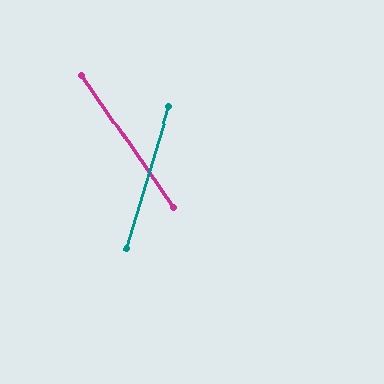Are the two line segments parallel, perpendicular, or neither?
Neither parallel nor perpendicular — they differ by about 51°.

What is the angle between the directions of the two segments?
Approximately 51 degrees.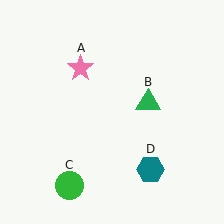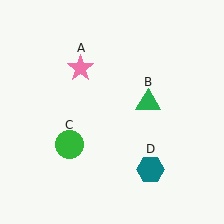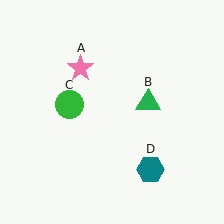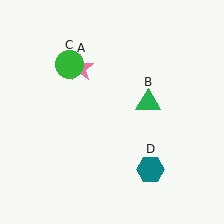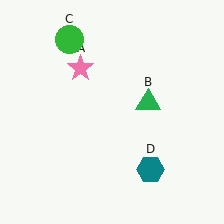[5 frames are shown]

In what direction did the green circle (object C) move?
The green circle (object C) moved up.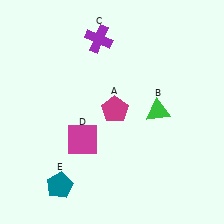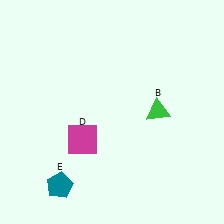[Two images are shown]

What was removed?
The purple cross (C), the magenta pentagon (A) were removed in Image 2.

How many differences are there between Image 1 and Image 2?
There are 2 differences between the two images.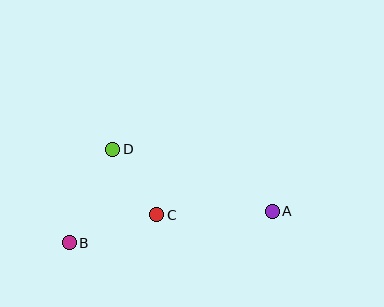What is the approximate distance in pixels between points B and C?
The distance between B and C is approximately 92 pixels.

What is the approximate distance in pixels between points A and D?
The distance between A and D is approximately 171 pixels.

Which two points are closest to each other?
Points C and D are closest to each other.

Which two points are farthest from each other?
Points A and B are farthest from each other.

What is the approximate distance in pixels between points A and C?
The distance between A and C is approximately 116 pixels.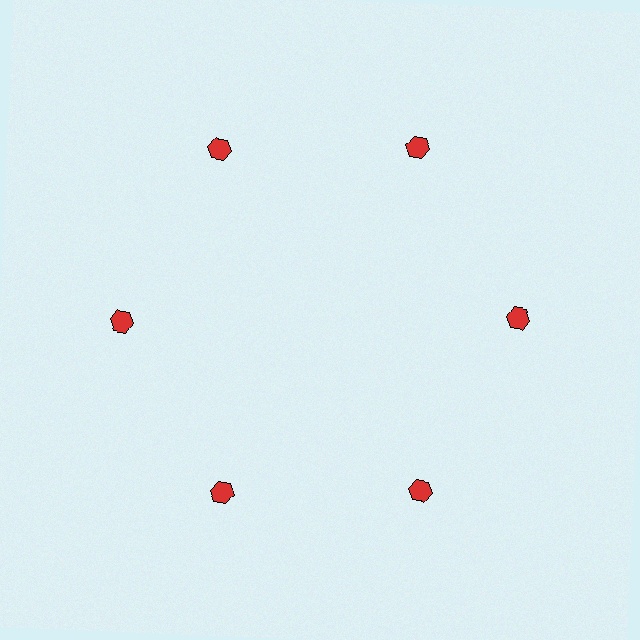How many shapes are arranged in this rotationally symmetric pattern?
There are 6 shapes, arranged in 6 groups of 1.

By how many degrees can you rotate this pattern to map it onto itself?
The pattern maps onto itself every 60 degrees of rotation.